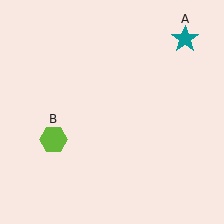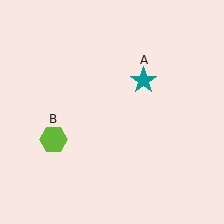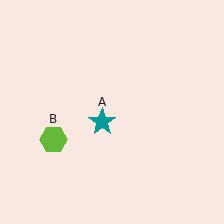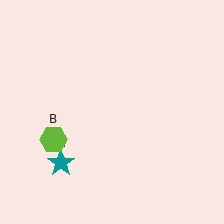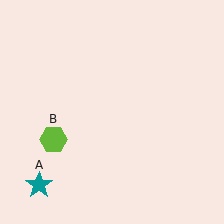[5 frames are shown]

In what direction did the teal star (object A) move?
The teal star (object A) moved down and to the left.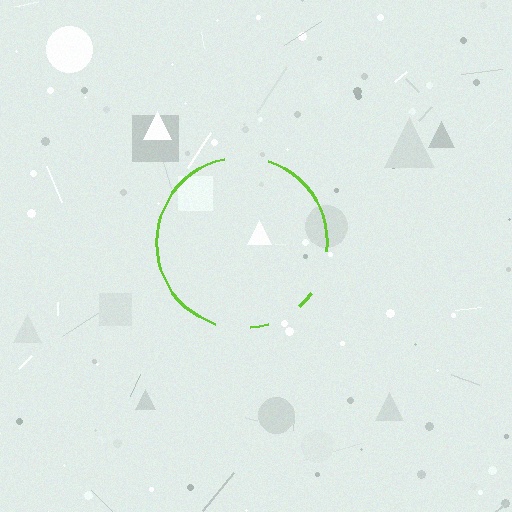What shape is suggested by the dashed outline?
The dashed outline suggests a circle.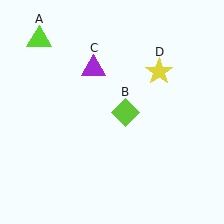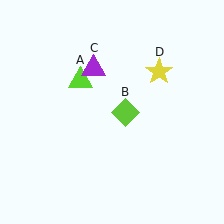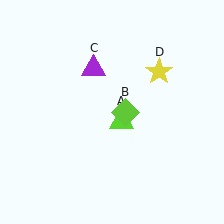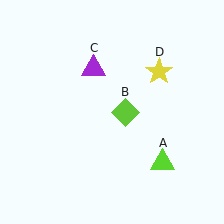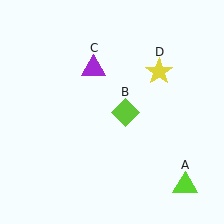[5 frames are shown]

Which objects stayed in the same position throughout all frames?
Lime diamond (object B) and purple triangle (object C) and yellow star (object D) remained stationary.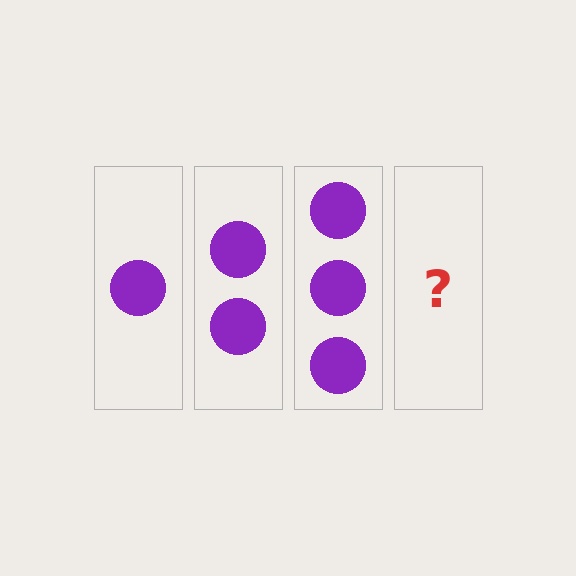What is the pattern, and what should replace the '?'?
The pattern is that each step adds one more circle. The '?' should be 4 circles.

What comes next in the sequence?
The next element should be 4 circles.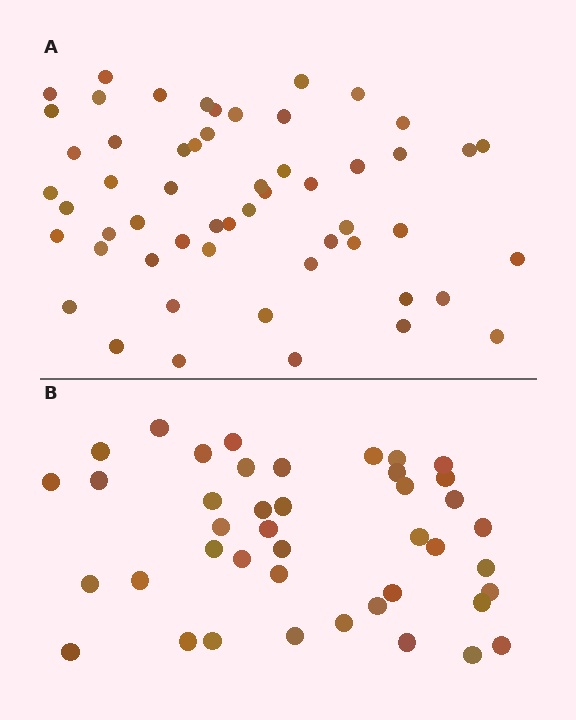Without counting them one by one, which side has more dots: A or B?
Region A (the top region) has more dots.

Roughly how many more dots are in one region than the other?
Region A has approximately 15 more dots than region B.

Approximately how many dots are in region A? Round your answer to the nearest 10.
About 60 dots. (The exact count is 55, which rounds to 60.)